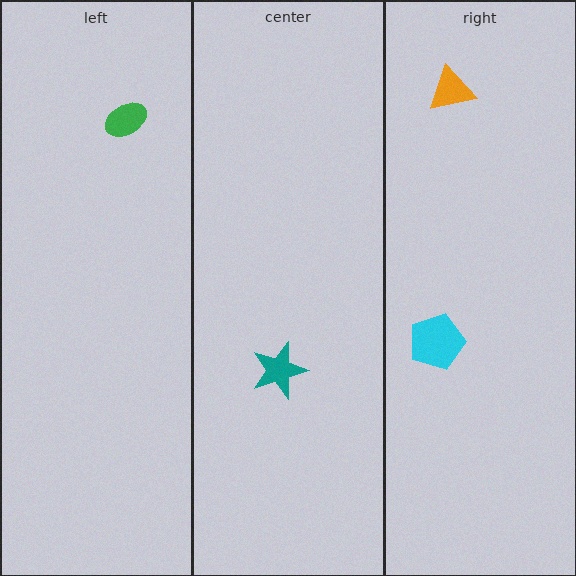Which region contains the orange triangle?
The right region.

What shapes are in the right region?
The orange triangle, the cyan pentagon.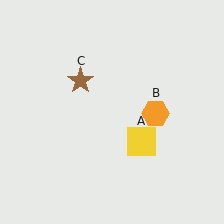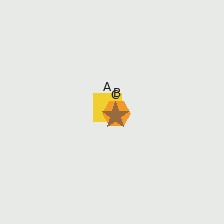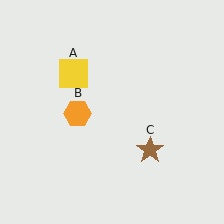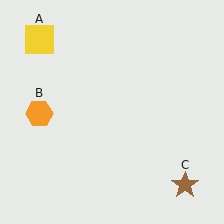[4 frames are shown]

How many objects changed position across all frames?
3 objects changed position: yellow square (object A), orange hexagon (object B), brown star (object C).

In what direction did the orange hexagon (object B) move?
The orange hexagon (object B) moved left.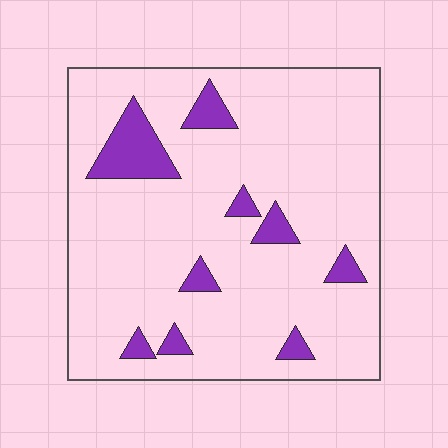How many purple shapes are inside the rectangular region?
9.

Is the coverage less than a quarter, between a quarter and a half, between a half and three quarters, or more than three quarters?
Less than a quarter.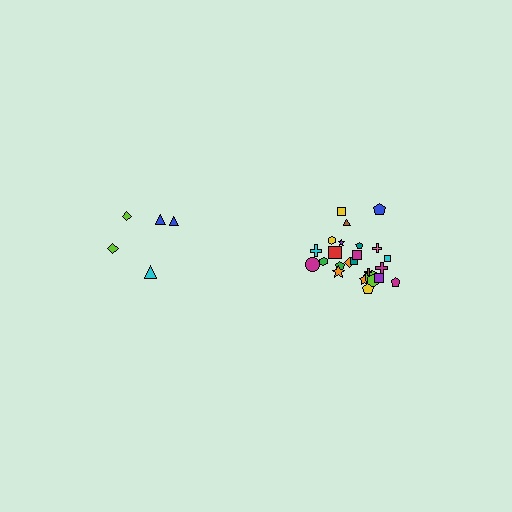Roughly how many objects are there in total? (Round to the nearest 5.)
Roughly 30 objects in total.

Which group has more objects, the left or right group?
The right group.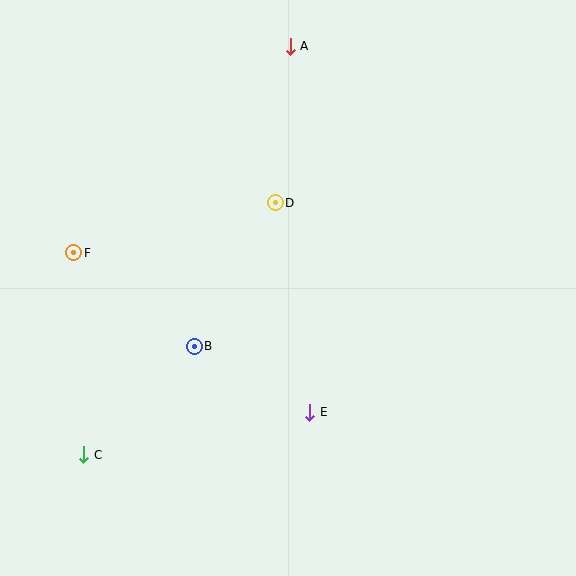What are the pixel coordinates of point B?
Point B is at (194, 346).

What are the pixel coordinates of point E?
Point E is at (310, 412).